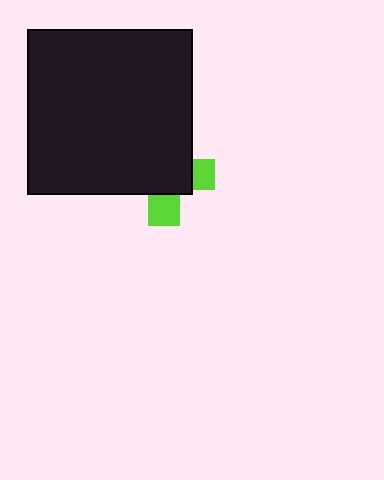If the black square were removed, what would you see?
You would see the complete lime cross.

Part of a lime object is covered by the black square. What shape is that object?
It is a cross.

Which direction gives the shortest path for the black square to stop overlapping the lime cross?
Moving toward the upper-left gives the shortest separation.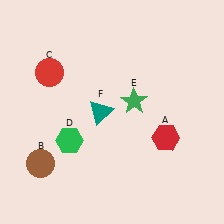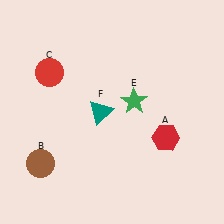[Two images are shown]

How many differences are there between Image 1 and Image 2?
There is 1 difference between the two images.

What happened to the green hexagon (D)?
The green hexagon (D) was removed in Image 2. It was in the bottom-left area of Image 1.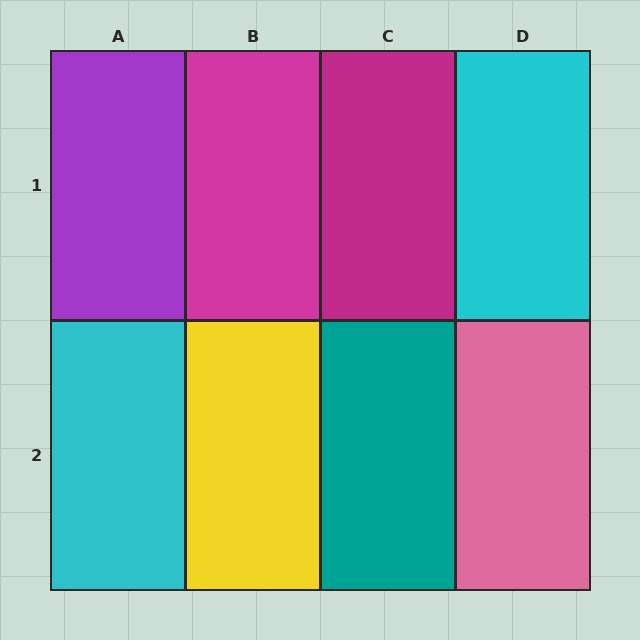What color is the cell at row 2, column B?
Yellow.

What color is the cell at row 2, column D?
Pink.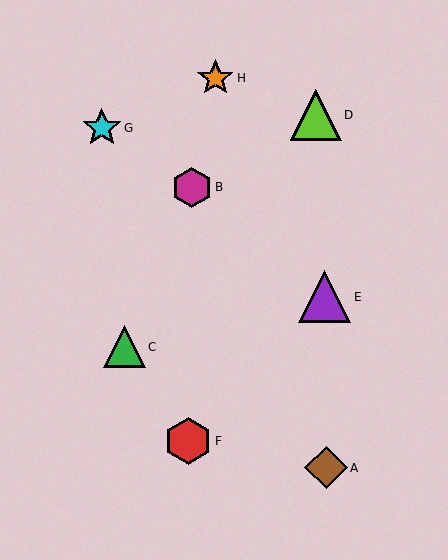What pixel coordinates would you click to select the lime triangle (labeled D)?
Click at (316, 115) to select the lime triangle D.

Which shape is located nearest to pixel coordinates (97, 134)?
The cyan star (labeled G) at (102, 128) is nearest to that location.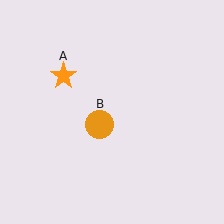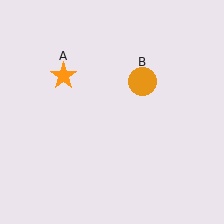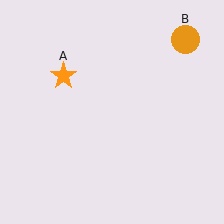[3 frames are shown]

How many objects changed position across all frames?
1 object changed position: orange circle (object B).